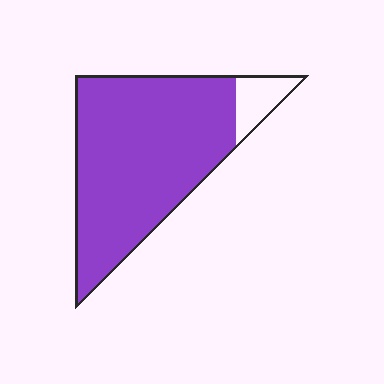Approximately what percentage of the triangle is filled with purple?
Approximately 90%.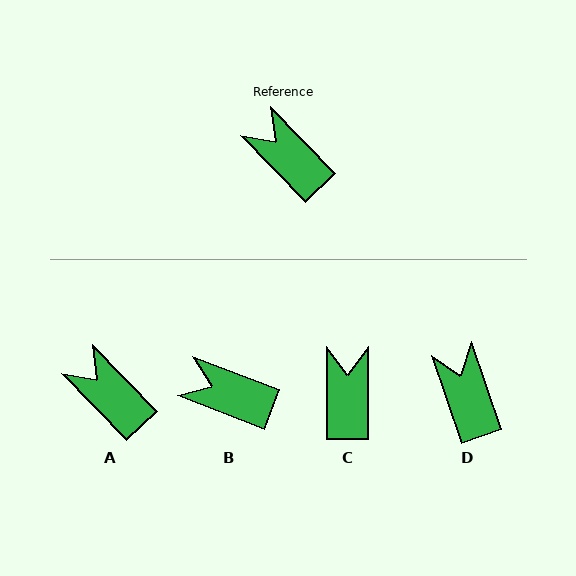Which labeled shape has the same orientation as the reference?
A.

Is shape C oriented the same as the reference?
No, it is off by about 44 degrees.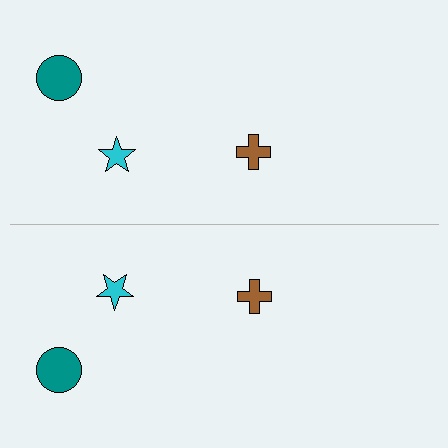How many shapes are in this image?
There are 6 shapes in this image.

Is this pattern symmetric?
Yes, this pattern has bilateral (reflection) symmetry.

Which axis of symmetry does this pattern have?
The pattern has a horizontal axis of symmetry running through the center of the image.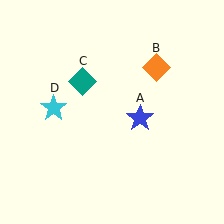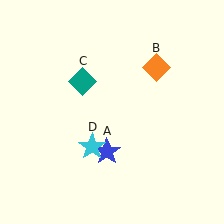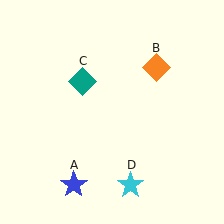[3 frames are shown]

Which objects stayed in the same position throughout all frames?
Orange diamond (object B) and teal diamond (object C) remained stationary.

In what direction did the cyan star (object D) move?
The cyan star (object D) moved down and to the right.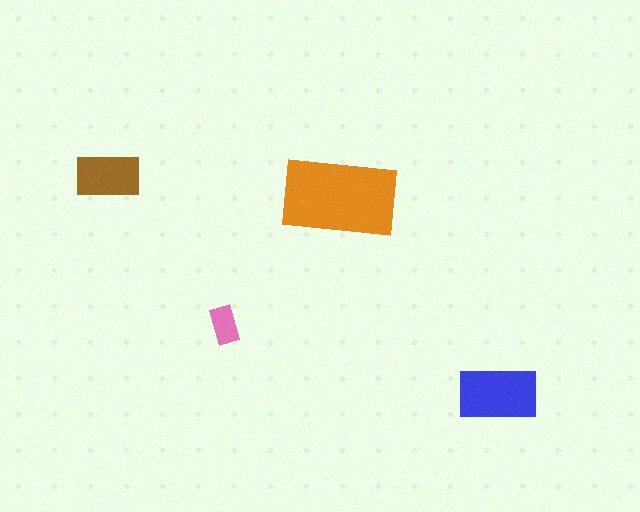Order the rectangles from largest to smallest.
the orange one, the blue one, the brown one, the pink one.